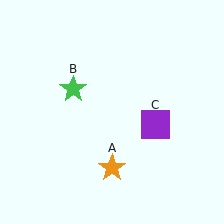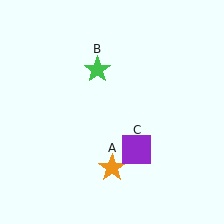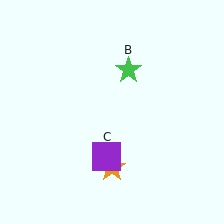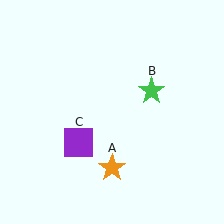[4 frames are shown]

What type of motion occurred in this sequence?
The green star (object B), purple square (object C) rotated clockwise around the center of the scene.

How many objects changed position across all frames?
2 objects changed position: green star (object B), purple square (object C).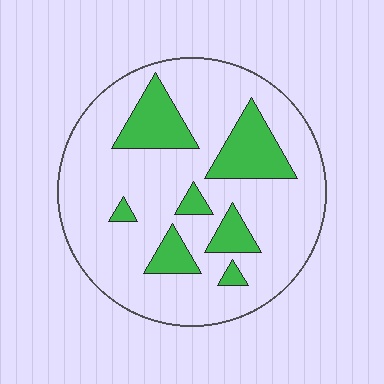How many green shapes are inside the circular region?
7.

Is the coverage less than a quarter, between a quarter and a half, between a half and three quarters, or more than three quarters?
Less than a quarter.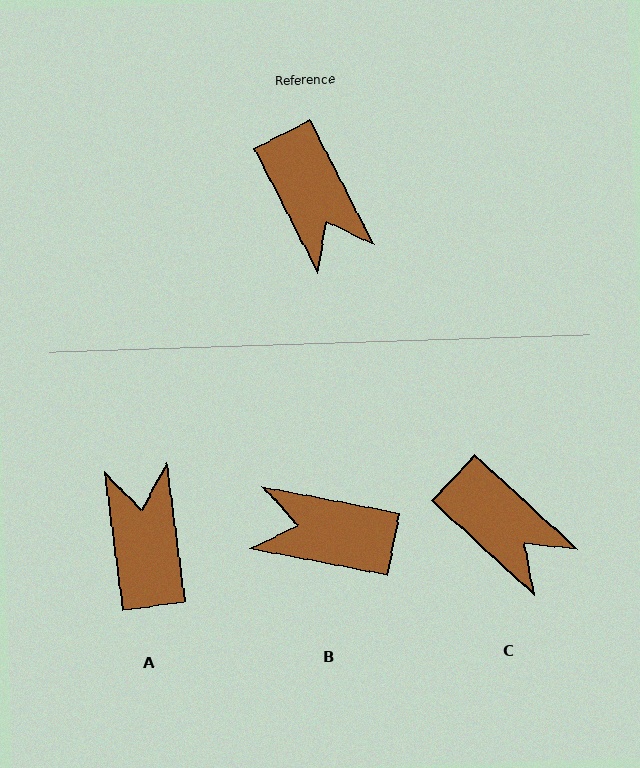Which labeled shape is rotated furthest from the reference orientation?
A, about 161 degrees away.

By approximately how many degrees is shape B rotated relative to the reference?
Approximately 128 degrees clockwise.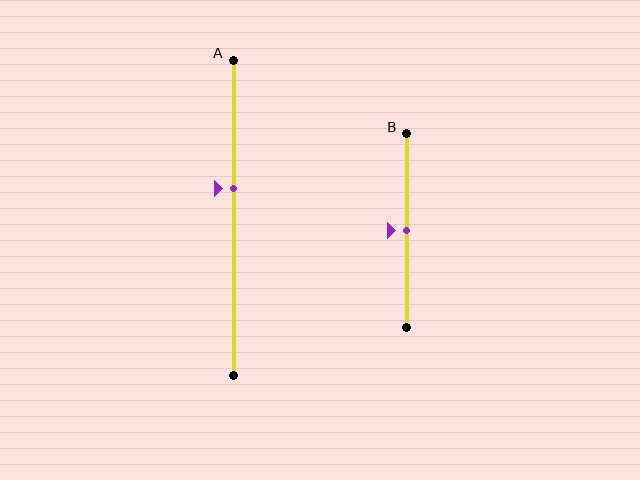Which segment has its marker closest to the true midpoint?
Segment B has its marker closest to the true midpoint.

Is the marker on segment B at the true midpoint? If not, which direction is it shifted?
Yes, the marker on segment B is at the true midpoint.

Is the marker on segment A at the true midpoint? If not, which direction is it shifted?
No, the marker on segment A is shifted upward by about 9% of the segment length.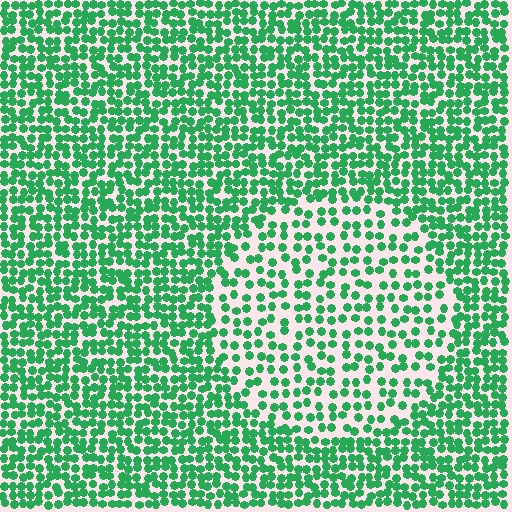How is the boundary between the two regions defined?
The boundary is defined by a change in element density (approximately 1.8x ratio). All elements are the same color, size, and shape.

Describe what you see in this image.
The image contains small green elements arranged at two different densities. A circle-shaped region is visible where the elements are less densely packed than the surrounding area.